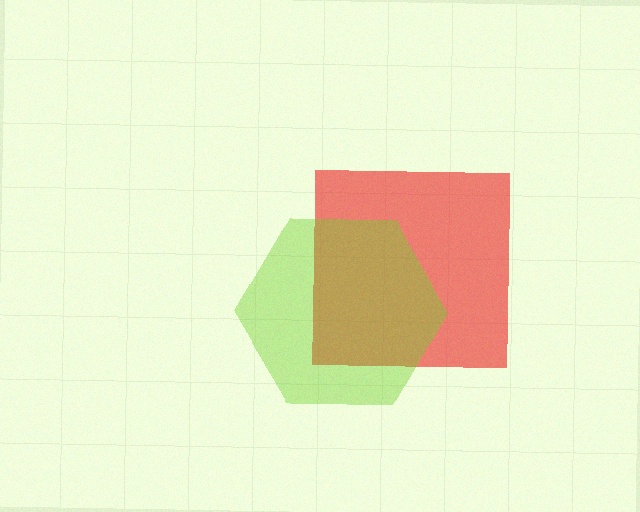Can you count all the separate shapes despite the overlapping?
Yes, there are 2 separate shapes.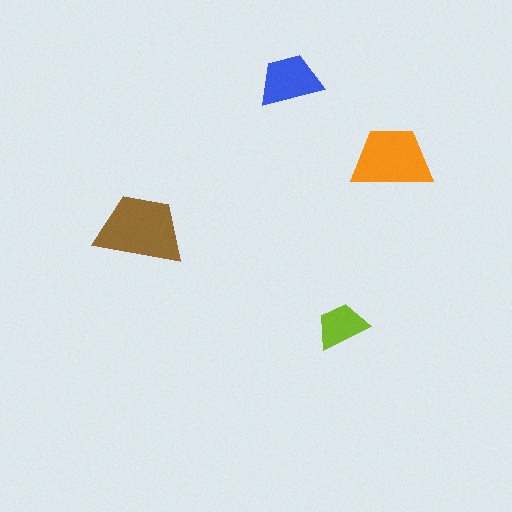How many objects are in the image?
There are 4 objects in the image.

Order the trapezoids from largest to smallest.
the brown one, the orange one, the blue one, the lime one.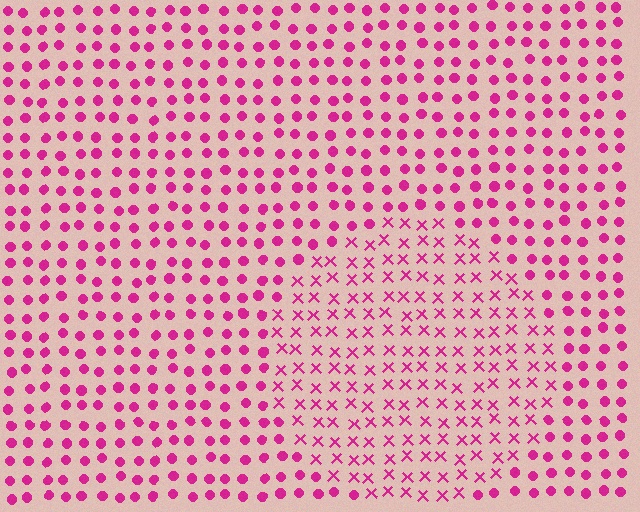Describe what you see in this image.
The image is filled with small magenta elements arranged in a uniform grid. A circle-shaped region contains X marks, while the surrounding area contains circles. The boundary is defined purely by the change in element shape.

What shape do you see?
I see a circle.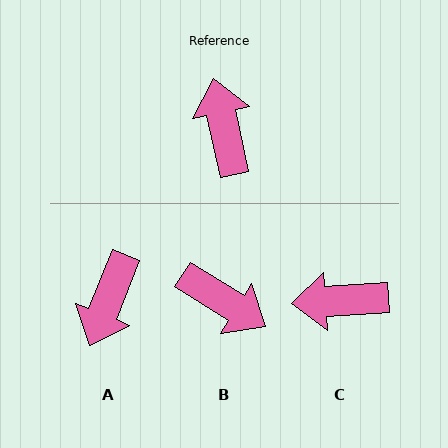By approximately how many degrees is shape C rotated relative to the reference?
Approximately 81 degrees counter-clockwise.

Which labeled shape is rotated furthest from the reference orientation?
A, about 146 degrees away.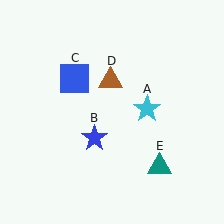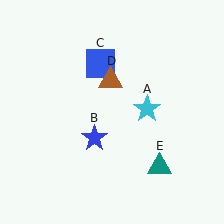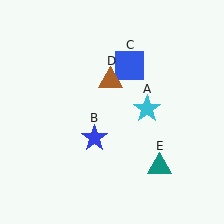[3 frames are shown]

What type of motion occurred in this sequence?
The blue square (object C) rotated clockwise around the center of the scene.